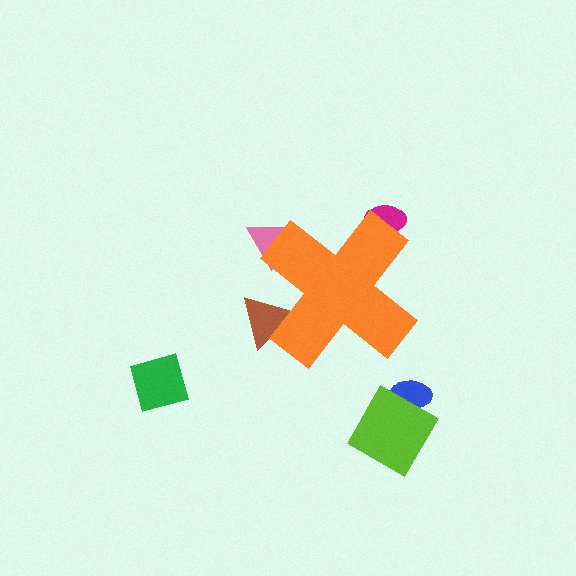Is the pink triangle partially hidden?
Yes, the pink triangle is partially hidden behind the orange cross.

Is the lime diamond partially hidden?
No, the lime diamond is fully visible.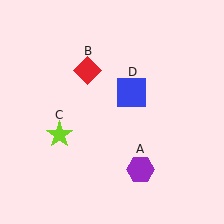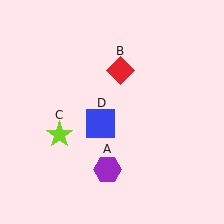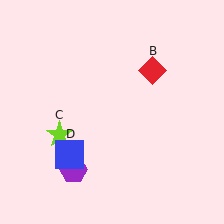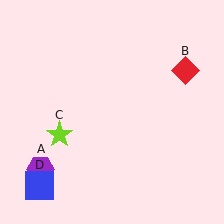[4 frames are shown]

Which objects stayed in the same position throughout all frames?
Lime star (object C) remained stationary.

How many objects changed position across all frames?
3 objects changed position: purple hexagon (object A), red diamond (object B), blue square (object D).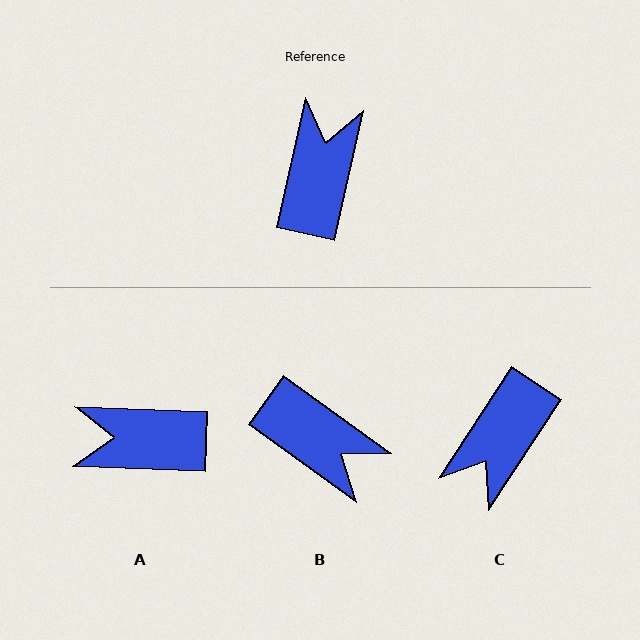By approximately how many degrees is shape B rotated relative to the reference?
Approximately 113 degrees clockwise.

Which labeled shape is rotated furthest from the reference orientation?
C, about 159 degrees away.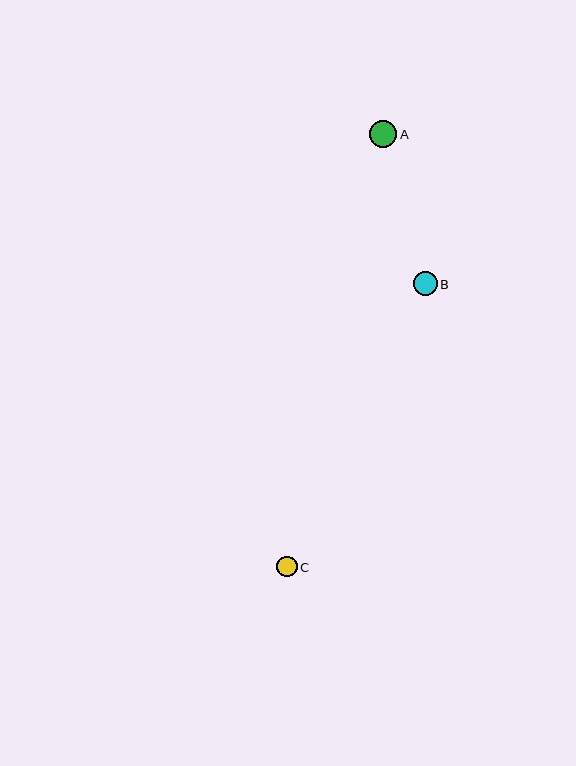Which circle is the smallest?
Circle C is the smallest with a size of approximately 20 pixels.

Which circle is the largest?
Circle A is the largest with a size of approximately 27 pixels.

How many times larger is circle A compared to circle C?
Circle A is approximately 1.3 times the size of circle C.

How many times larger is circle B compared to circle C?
Circle B is approximately 1.2 times the size of circle C.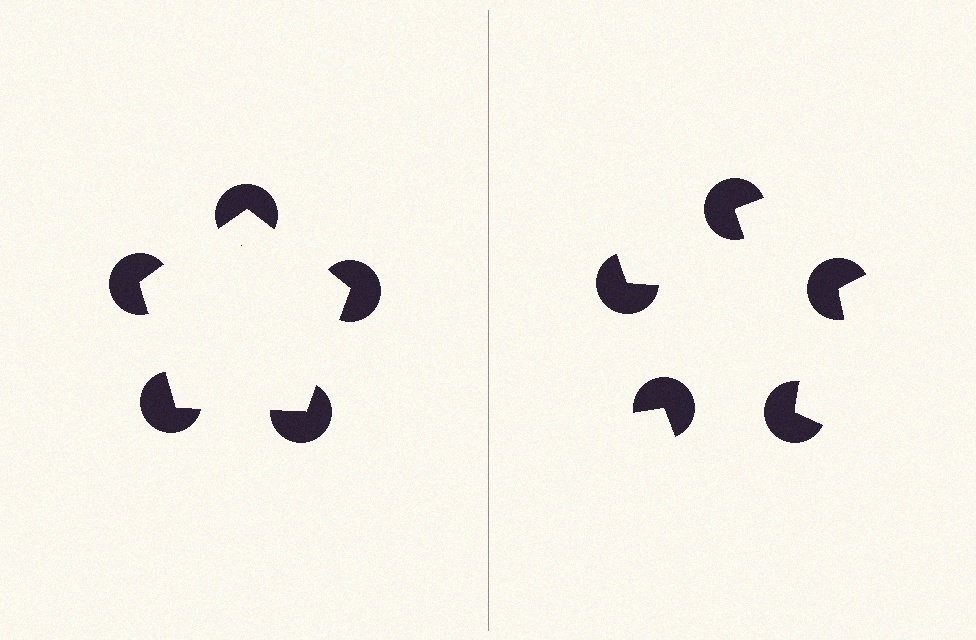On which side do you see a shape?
An illusory pentagon appears on the left side. On the right side the wedge cuts are rotated, so no coherent shape forms.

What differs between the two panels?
The pac-man discs are positioned identically on both sides; only the wedge orientations differ. On the left they align to a pentagon; on the right they are misaligned.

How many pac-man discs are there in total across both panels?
10 — 5 on each side.